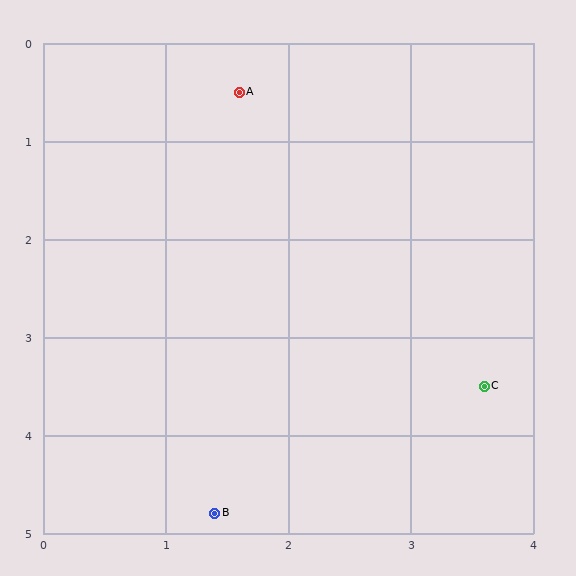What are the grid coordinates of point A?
Point A is at approximately (1.6, 0.5).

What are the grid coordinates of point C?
Point C is at approximately (3.6, 3.5).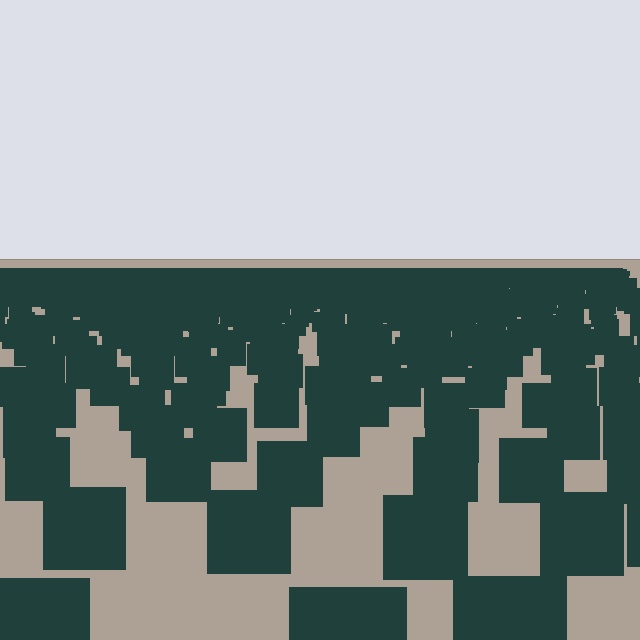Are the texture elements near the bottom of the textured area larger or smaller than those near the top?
Larger. Near the bottom, elements are closer to the viewer and appear at a bigger on-screen size.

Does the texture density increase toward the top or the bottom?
Density increases toward the top.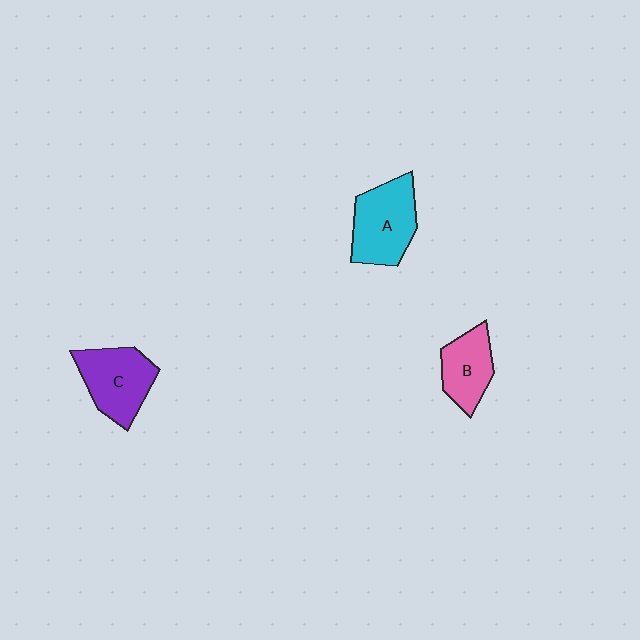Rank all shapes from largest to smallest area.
From largest to smallest: A (cyan), C (purple), B (pink).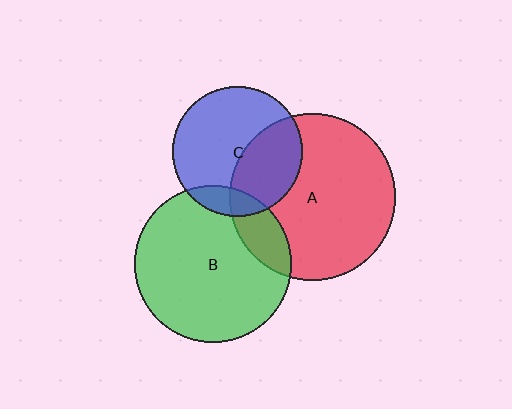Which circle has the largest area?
Circle A (red).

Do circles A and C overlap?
Yes.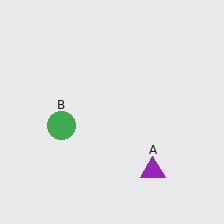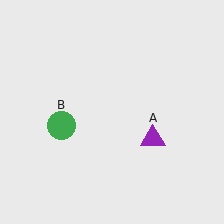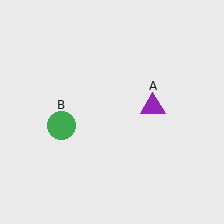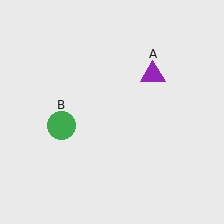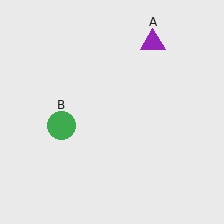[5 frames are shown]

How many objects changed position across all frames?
1 object changed position: purple triangle (object A).